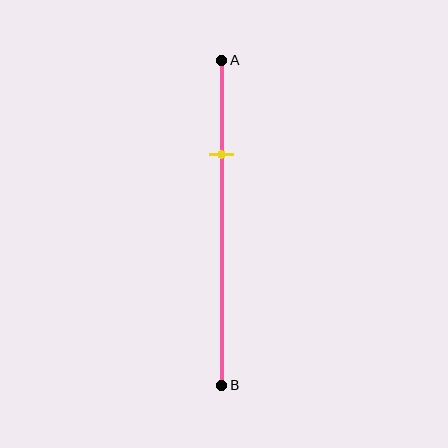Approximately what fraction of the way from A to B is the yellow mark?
The yellow mark is approximately 30% of the way from A to B.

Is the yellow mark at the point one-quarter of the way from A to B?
No, the mark is at about 30% from A, not at the 25% one-quarter point.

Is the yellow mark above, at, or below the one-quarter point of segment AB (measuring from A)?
The yellow mark is below the one-quarter point of segment AB.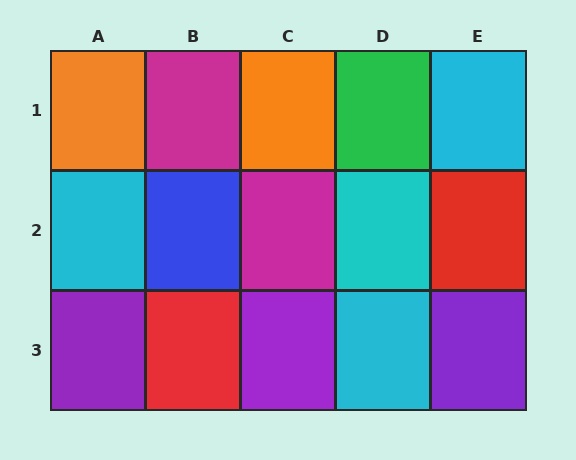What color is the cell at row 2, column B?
Blue.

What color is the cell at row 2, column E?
Red.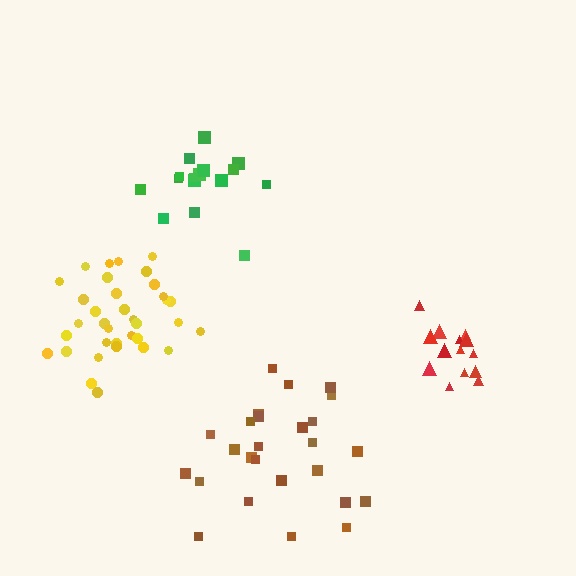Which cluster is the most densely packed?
Yellow.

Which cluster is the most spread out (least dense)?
Brown.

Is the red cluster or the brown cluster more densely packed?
Red.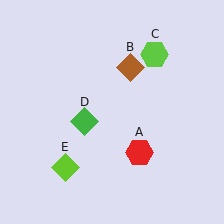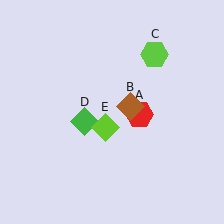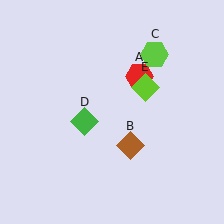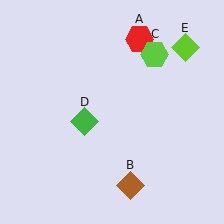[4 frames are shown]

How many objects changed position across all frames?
3 objects changed position: red hexagon (object A), brown diamond (object B), lime diamond (object E).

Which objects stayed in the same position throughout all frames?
Lime hexagon (object C) and green diamond (object D) remained stationary.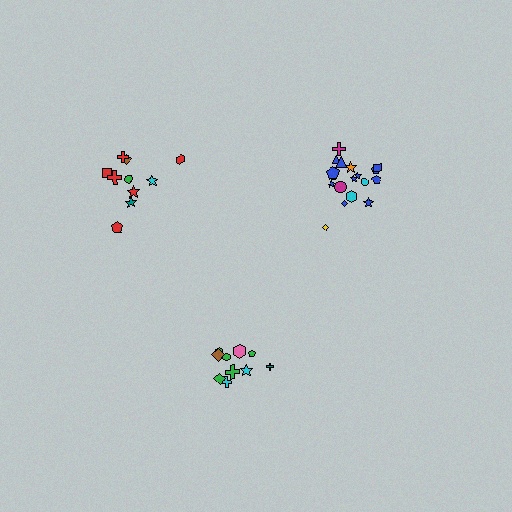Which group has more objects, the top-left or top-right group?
The top-right group.